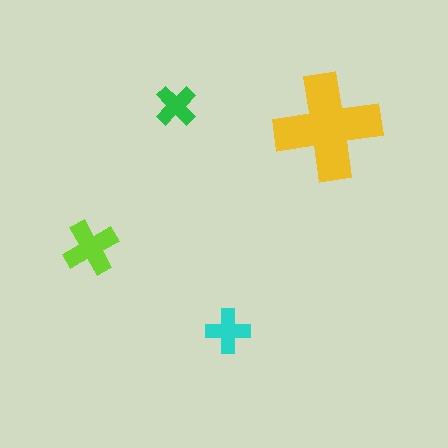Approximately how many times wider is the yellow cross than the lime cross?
About 2 times wider.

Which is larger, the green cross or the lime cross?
The lime one.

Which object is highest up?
The green cross is topmost.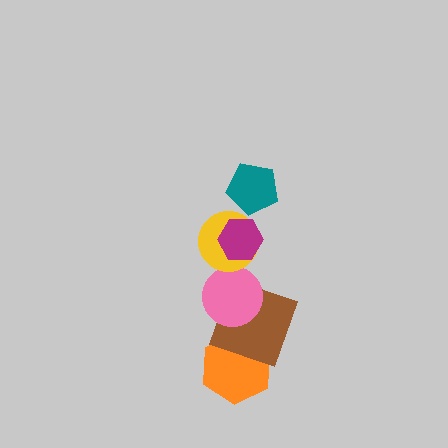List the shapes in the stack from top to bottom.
From top to bottom: the teal pentagon, the magenta hexagon, the yellow circle, the pink circle, the brown square, the orange hexagon.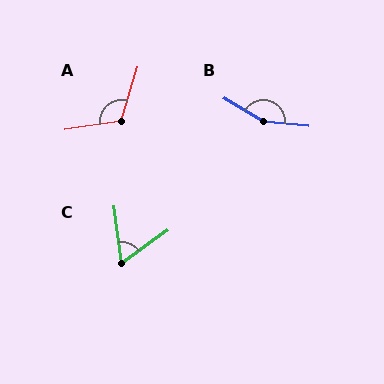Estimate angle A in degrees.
Approximately 115 degrees.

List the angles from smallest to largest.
C (62°), A (115°), B (155°).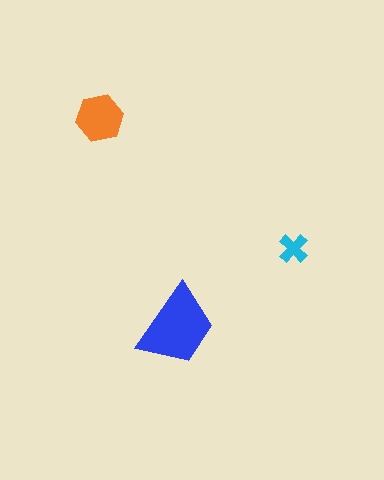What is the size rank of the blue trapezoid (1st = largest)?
1st.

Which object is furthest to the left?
The orange hexagon is leftmost.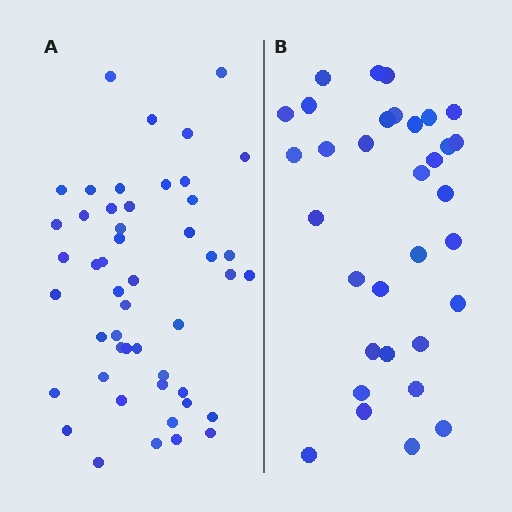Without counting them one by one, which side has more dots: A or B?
Region A (the left region) has more dots.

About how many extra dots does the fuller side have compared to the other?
Region A has approximately 15 more dots than region B.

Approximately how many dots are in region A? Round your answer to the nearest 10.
About 50 dots. (The exact count is 49, which rounds to 50.)